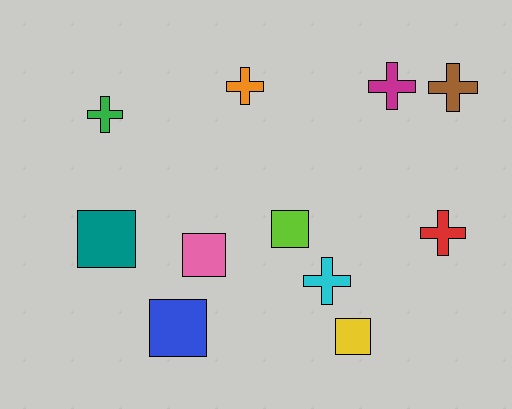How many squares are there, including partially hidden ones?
There are 5 squares.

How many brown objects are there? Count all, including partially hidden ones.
There is 1 brown object.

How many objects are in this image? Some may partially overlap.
There are 11 objects.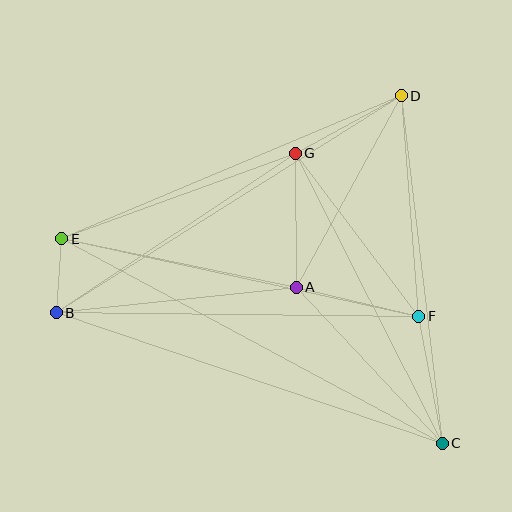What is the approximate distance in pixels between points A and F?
The distance between A and F is approximately 126 pixels.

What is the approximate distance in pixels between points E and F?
The distance between E and F is approximately 365 pixels.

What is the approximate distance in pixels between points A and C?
The distance between A and C is approximately 214 pixels.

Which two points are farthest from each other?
Points C and E are farthest from each other.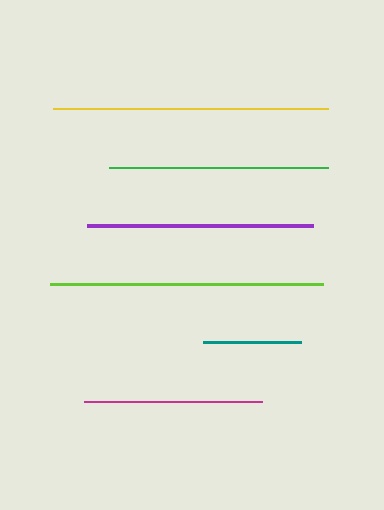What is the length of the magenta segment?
The magenta segment is approximately 179 pixels long.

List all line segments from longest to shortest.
From longest to shortest: yellow, lime, purple, green, magenta, teal.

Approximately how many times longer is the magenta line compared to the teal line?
The magenta line is approximately 1.8 times the length of the teal line.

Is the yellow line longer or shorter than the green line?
The yellow line is longer than the green line.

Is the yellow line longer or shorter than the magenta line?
The yellow line is longer than the magenta line.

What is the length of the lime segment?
The lime segment is approximately 273 pixels long.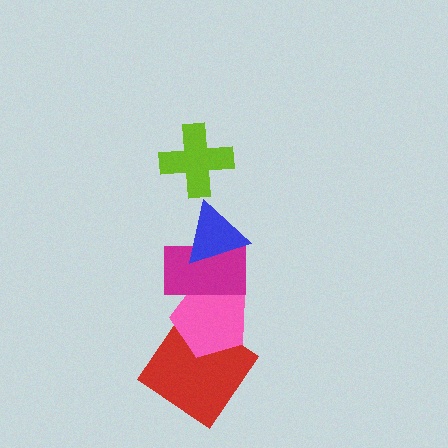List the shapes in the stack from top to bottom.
From top to bottom: the lime cross, the blue triangle, the magenta rectangle, the pink pentagon, the red diamond.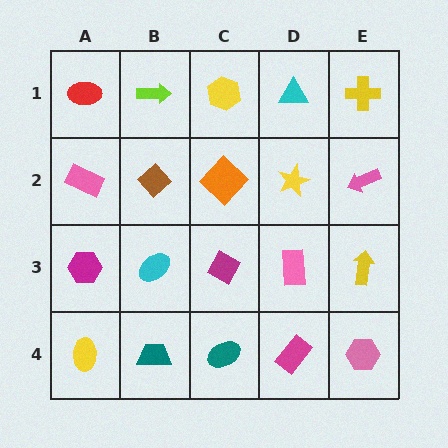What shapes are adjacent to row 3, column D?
A yellow star (row 2, column D), a magenta rectangle (row 4, column D), a magenta diamond (row 3, column C), a yellow arrow (row 3, column E).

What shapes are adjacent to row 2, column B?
A lime arrow (row 1, column B), a cyan ellipse (row 3, column B), a pink rectangle (row 2, column A), an orange diamond (row 2, column C).